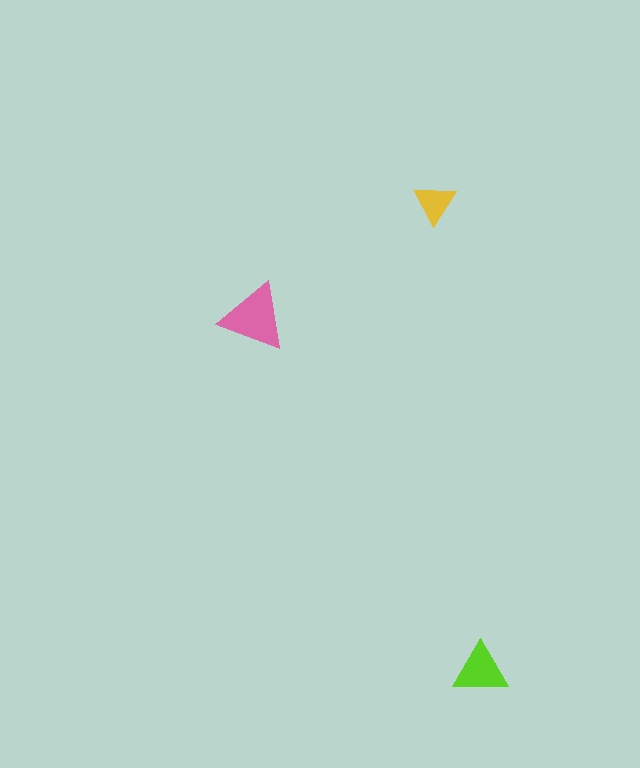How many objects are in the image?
There are 3 objects in the image.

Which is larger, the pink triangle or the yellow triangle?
The pink one.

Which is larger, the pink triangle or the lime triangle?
The pink one.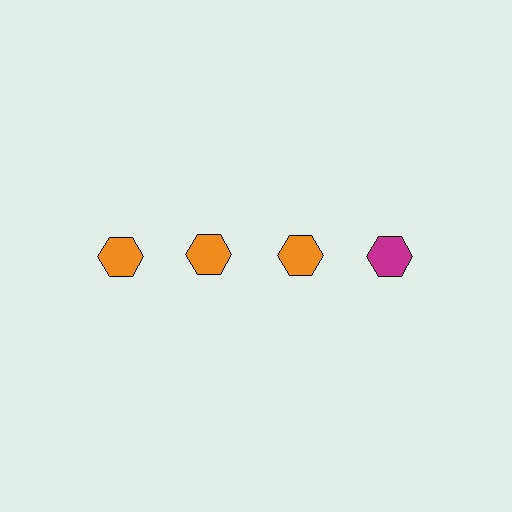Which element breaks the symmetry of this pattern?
The magenta hexagon in the top row, second from right column breaks the symmetry. All other shapes are orange hexagons.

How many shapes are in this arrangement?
There are 4 shapes arranged in a grid pattern.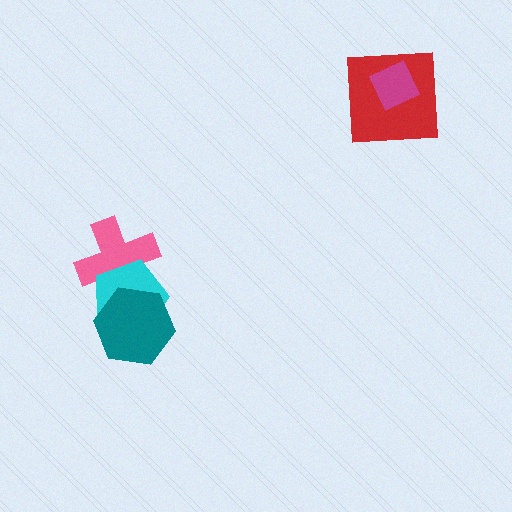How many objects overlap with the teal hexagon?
2 objects overlap with the teal hexagon.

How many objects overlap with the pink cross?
2 objects overlap with the pink cross.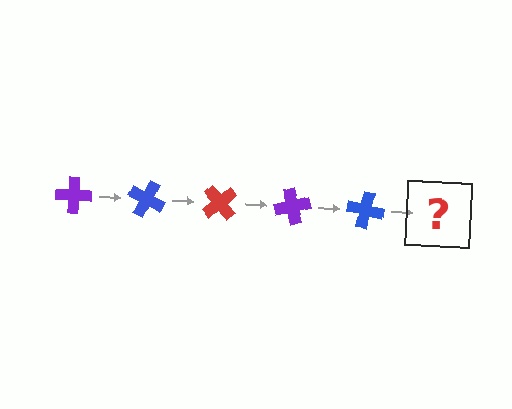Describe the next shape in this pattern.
It should be a red cross, rotated 125 degrees from the start.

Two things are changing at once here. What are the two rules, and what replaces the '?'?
The two rules are that it rotates 25 degrees each step and the color cycles through purple, blue, and red. The '?' should be a red cross, rotated 125 degrees from the start.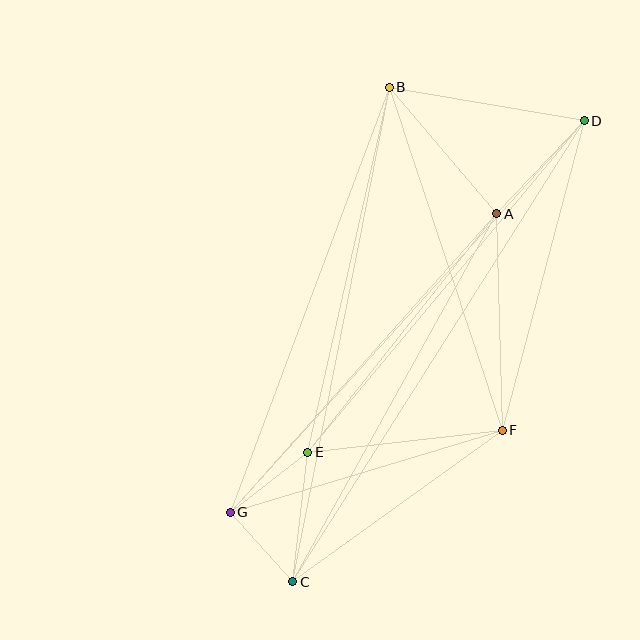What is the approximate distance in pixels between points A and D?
The distance between A and D is approximately 128 pixels.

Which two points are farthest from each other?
Points C and D are farthest from each other.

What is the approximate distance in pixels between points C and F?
The distance between C and F is approximately 259 pixels.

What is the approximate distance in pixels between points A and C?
The distance between A and C is approximately 421 pixels.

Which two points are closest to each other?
Points C and G are closest to each other.